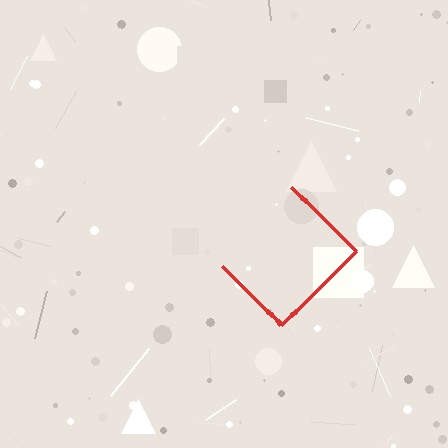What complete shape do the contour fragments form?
The contour fragments form a diamond.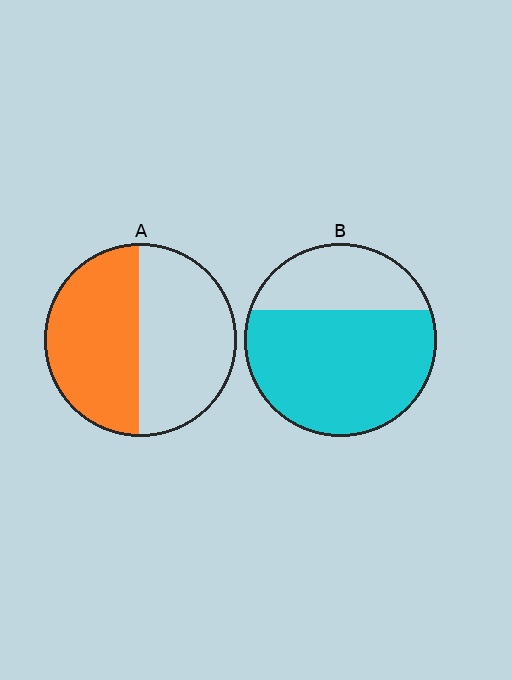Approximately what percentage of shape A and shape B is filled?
A is approximately 50% and B is approximately 70%.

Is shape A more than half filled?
Roughly half.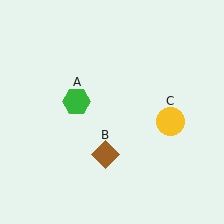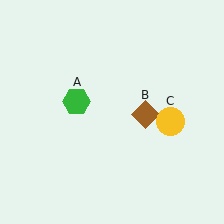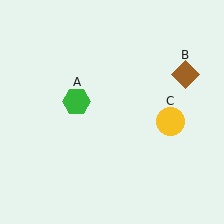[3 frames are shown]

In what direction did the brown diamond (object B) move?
The brown diamond (object B) moved up and to the right.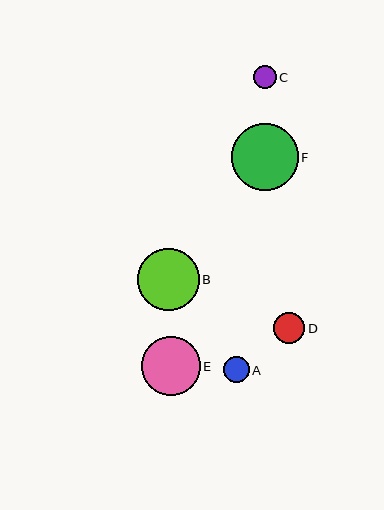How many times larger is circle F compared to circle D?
Circle F is approximately 2.1 times the size of circle D.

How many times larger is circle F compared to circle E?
Circle F is approximately 1.1 times the size of circle E.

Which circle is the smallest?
Circle C is the smallest with a size of approximately 22 pixels.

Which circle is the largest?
Circle F is the largest with a size of approximately 67 pixels.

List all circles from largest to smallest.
From largest to smallest: F, B, E, D, A, C.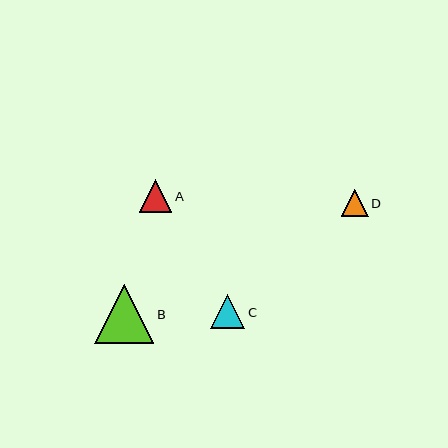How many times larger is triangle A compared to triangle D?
Triangle A is approximately 1.2 times the size of triangle D.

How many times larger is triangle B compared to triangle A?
Triangle B is approximately 1.9 times the size of triangle A.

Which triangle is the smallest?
Triangle D is the smallest with a size of approximately 26 pixels.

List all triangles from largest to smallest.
From largest to smallest: B, C, A, D.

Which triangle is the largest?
Triangle B is the largest with a size of approximately 60 pixels.